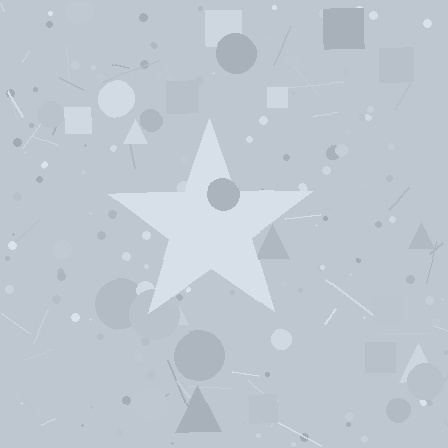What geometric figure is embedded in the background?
A star is embedded in the background.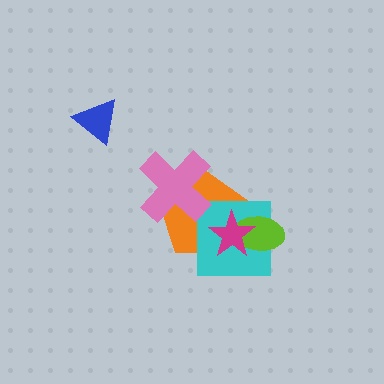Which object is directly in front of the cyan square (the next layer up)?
The lime ellipse is directly in front of the cyan square.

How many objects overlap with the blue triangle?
0 objects overlap with the blue triangle.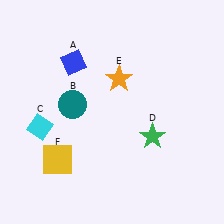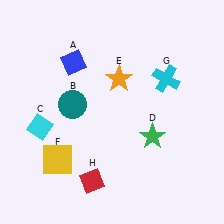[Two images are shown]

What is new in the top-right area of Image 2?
A cyan cross (G) was added in the top-right area of Image 2.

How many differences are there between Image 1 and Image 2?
There are 2 differences between the two images.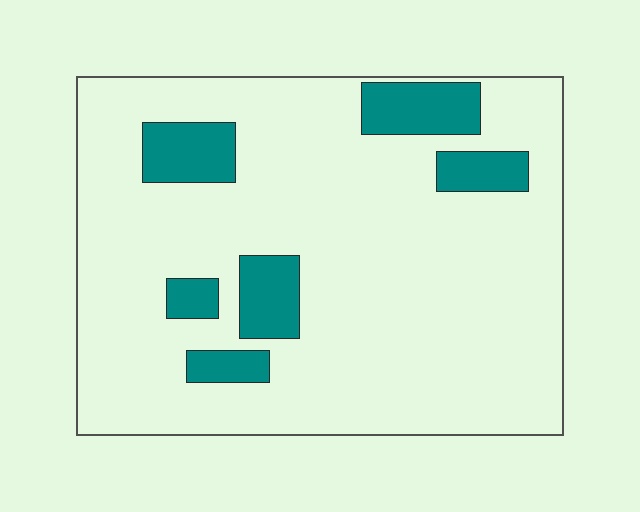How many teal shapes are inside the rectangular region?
6.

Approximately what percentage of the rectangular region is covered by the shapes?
Approximately 15%.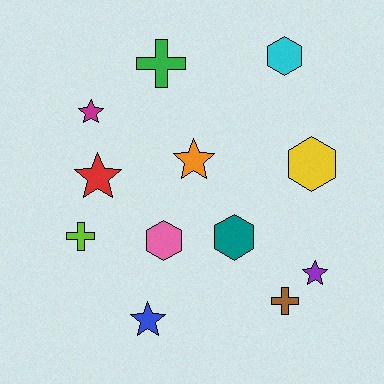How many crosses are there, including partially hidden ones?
There are 3 crosses.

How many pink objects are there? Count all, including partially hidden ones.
There is 1 pink object.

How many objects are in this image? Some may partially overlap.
There are 12 objects.